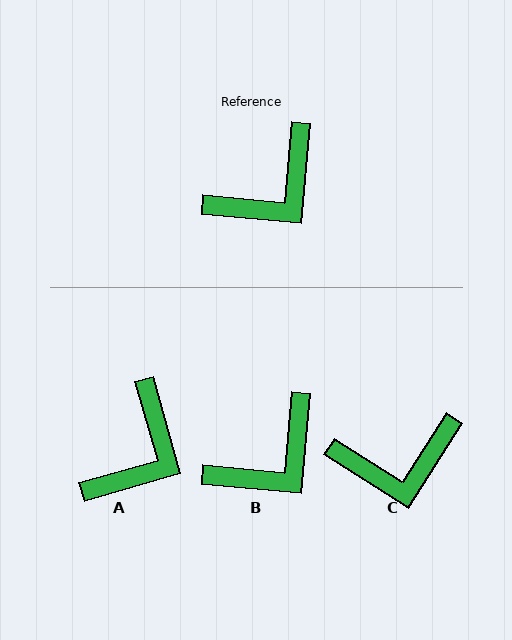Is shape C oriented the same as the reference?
No, it is off by about 27 degrees.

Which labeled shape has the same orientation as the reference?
B.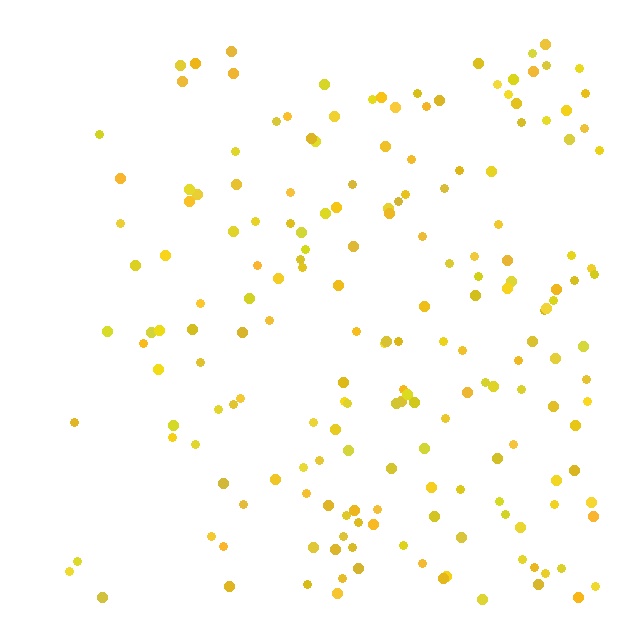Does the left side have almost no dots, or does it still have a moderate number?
Still a moderate number, just noticeably fewer than the right.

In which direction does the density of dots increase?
From left to right, with the right side densest.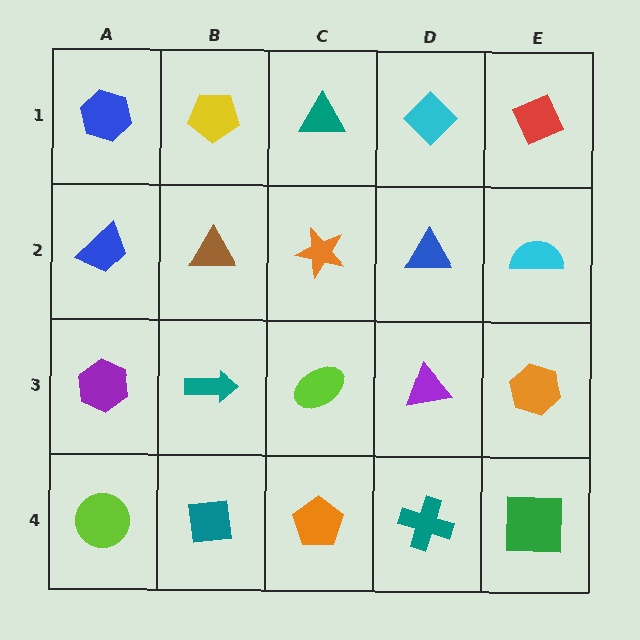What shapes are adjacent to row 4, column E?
An orange hexagon (row 3, column E), a teal cross (row 4, column D).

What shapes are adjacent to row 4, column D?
A purple triangle (row 3, column D), an orange pentagon (row 4, column C), a green square (row 4, column E).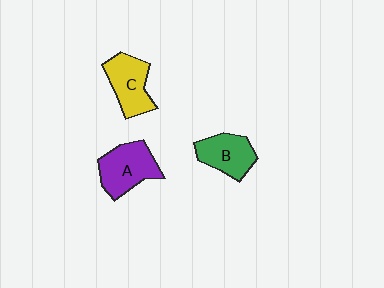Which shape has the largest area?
Shape A (purple).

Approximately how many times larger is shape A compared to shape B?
Approximately 1.2 times.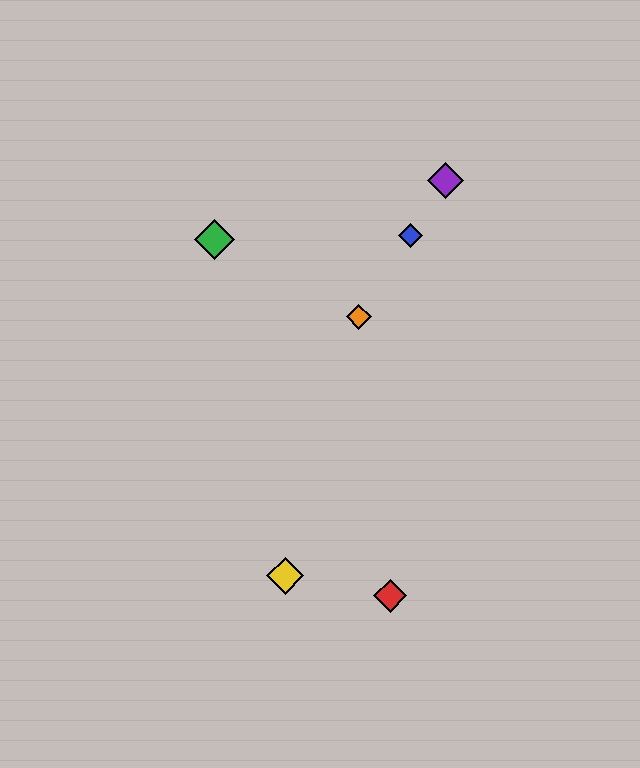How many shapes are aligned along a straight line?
3 shapes (the blue diamond, the purple diamond, the orange diamond) are aligned along a straight line.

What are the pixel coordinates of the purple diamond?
The purple diamond is at (445, 181).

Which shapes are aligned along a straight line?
The blue diamond, the purple diamond, the orange diamond are aligned along a straight line.